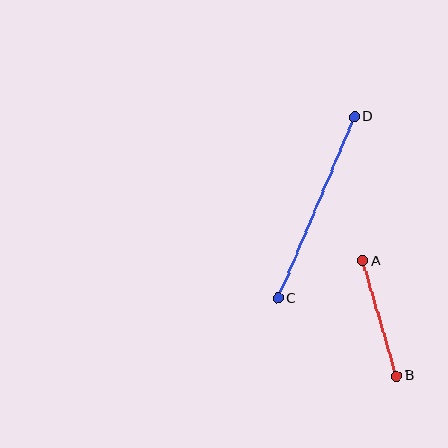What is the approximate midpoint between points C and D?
The midpoint is at approximately (316, 207) pixels.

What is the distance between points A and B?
The distance is approximately 120 pixels.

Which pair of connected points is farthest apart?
Points C and D are farthest apart.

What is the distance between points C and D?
The distance is approximately 197 pixels.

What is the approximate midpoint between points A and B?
The midpoint is at approximately (380, 318) pixels.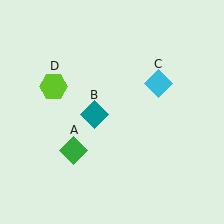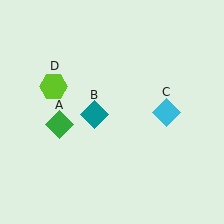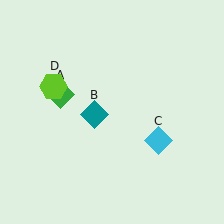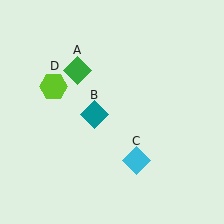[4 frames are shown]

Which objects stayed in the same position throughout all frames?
Teal diamond (object B) and lime hexagon (object D) remained stationary.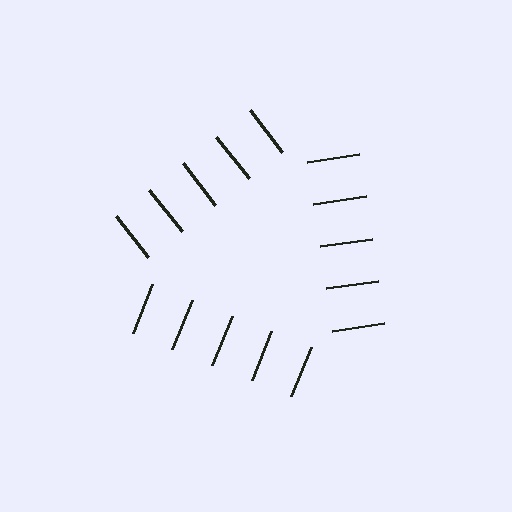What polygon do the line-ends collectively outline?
An illusory triangle — the line segments terminate on its edges but no continuous stroke is drawn.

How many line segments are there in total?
15 — 5 along each of the 3 edges.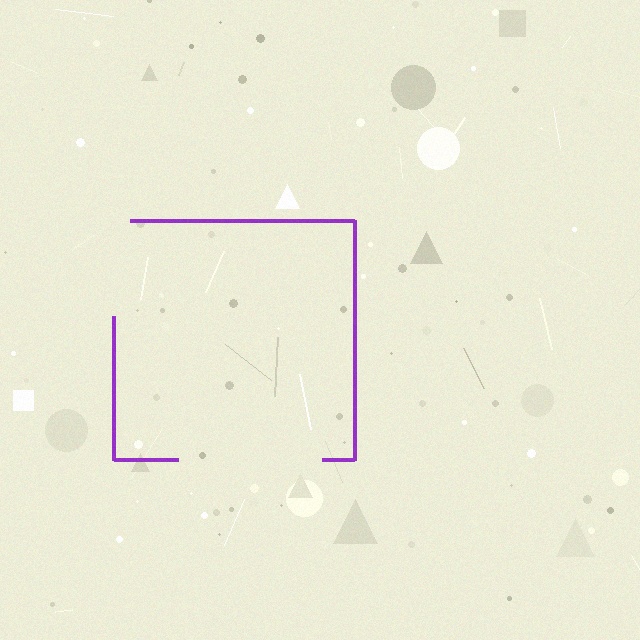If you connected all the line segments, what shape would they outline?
They would outline a square.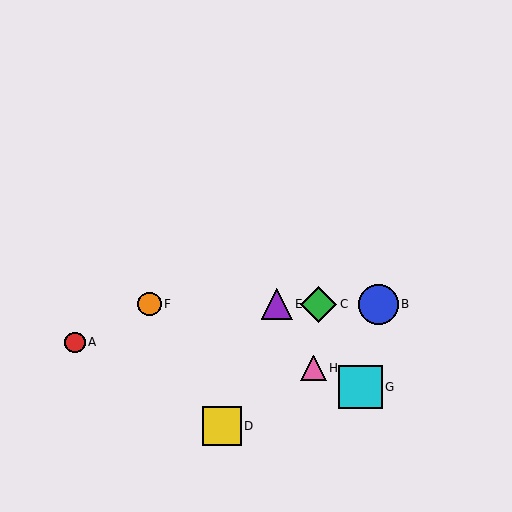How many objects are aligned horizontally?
4 objects (B, C, E, F) are aligned horizontally.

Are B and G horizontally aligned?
No, B is at y≈304 and G is at y≈387.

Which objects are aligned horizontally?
Objects B, C, E, F are aligned horizontally.